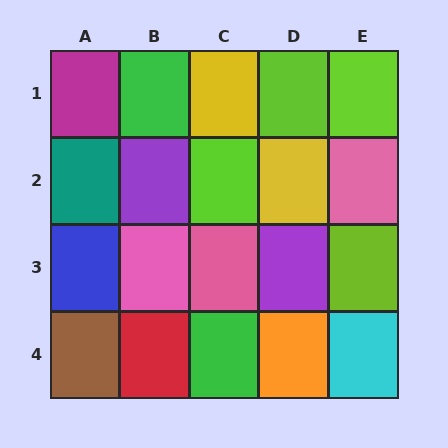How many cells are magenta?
1 cell is magenta.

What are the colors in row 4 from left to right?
Brown, red, green, orange, cyan.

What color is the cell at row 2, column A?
Teal.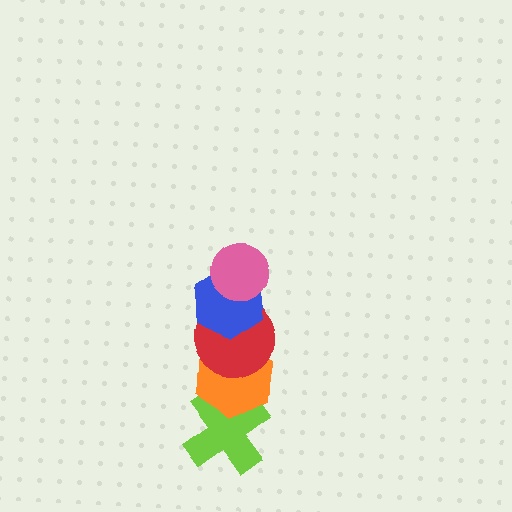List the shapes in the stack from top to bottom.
From top to bottom: the pink circle, the blue hexagon, the red circle, the orange hexagon, the lime cross.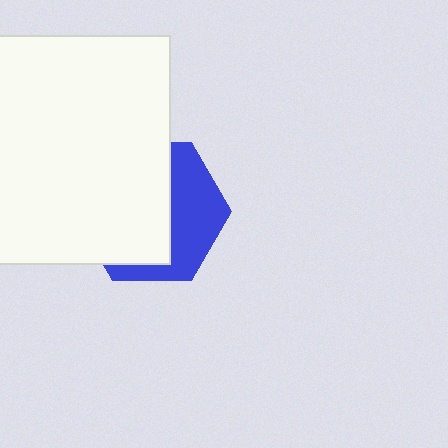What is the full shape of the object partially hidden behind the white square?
The partially hidden object is a blue hexagon.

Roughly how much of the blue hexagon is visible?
A small part of it is visible (roughly 40%).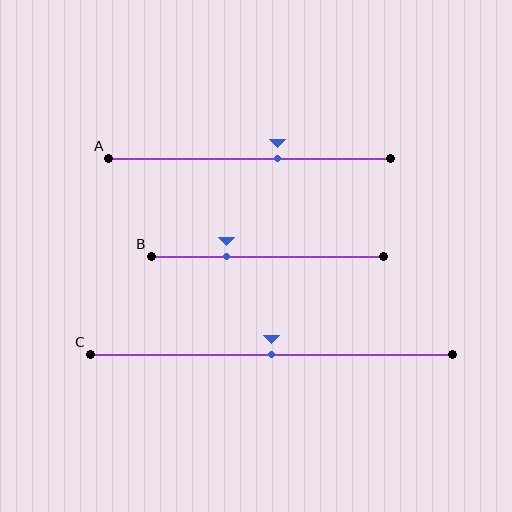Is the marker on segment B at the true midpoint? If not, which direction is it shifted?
No, the marker on segment B is shifted to the left by about 17% of the segment length.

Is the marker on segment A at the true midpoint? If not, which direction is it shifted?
No, the marker on segment A is shifted to the right by about 10% of the segment length.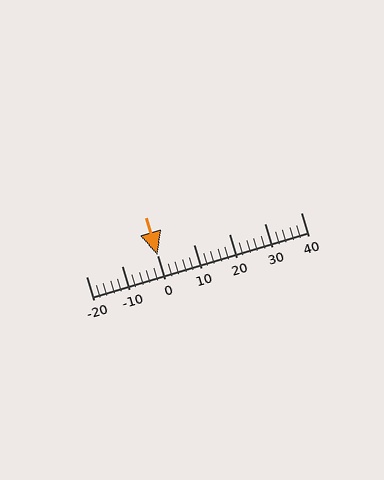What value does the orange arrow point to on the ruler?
The orange arrow points to approximately 0.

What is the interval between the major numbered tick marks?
The major tick marks are spaced 10 units apart.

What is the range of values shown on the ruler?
The ruler shows values from -20 to 40.